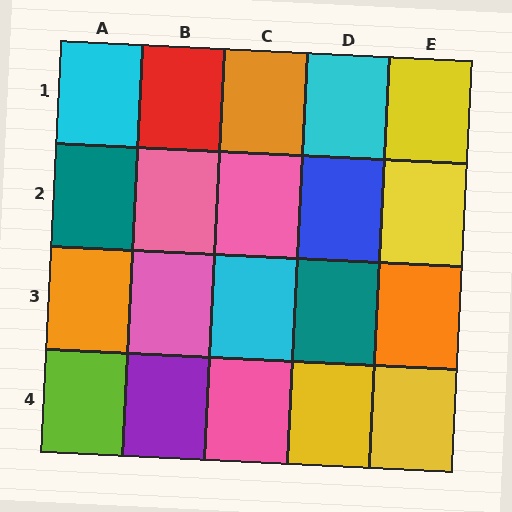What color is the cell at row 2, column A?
Teal.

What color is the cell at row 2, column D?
Blue.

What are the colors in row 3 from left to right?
Orange, pink, cyan, teal, orange.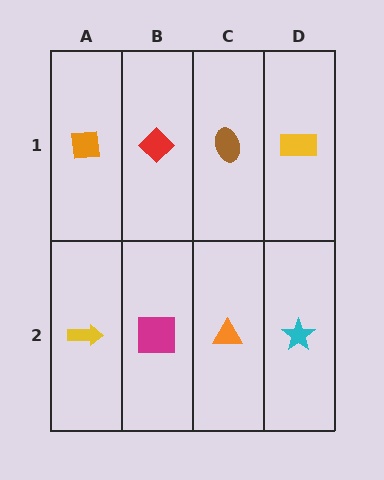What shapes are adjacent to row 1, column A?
A yellow arrow (row 2, column A), a red diamond (row 1, column B).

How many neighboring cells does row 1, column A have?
2.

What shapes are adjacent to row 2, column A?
An orange square (row 1, column A), a magenta square (row 2, column B).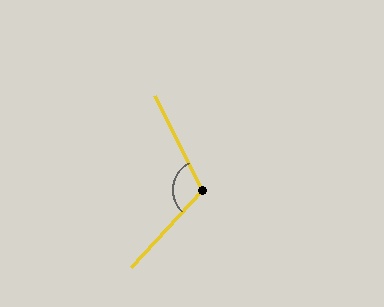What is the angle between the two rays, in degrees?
Approximately 111 degrees.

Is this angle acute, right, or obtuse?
It is obtuse.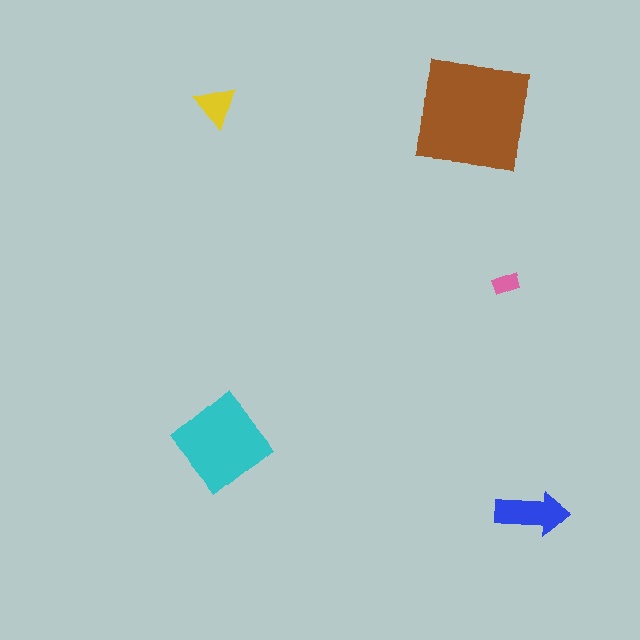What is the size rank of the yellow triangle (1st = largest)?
4th.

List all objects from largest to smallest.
The brown square, the cyan diamond, the blue arrow, the yellow triangle, the pink rectangle.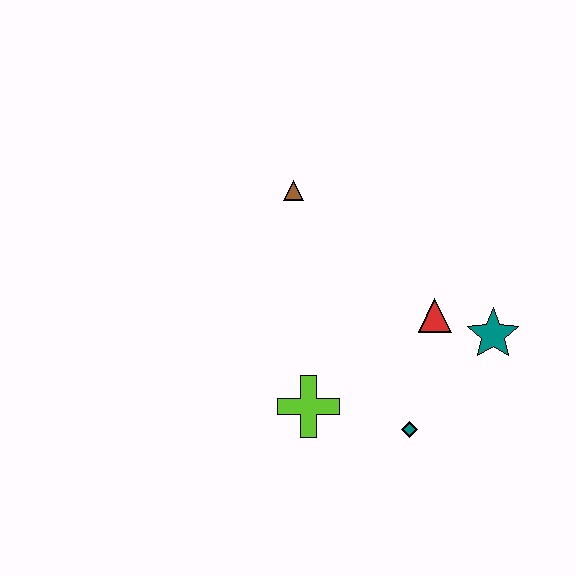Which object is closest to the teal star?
The red triangle is closest to the teal star.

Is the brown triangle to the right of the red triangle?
No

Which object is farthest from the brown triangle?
The teal diamond is farthest from the brown triangle.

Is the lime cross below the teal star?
Yes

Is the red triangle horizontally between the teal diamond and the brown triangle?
No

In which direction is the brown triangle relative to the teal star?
The brown triangle is to the left of the teal star.